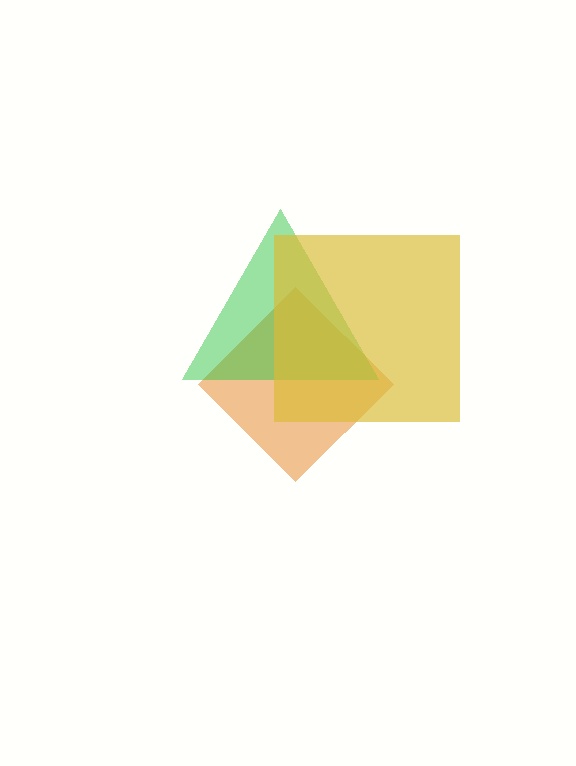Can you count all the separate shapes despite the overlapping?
Yes, there are 3 separate shapes.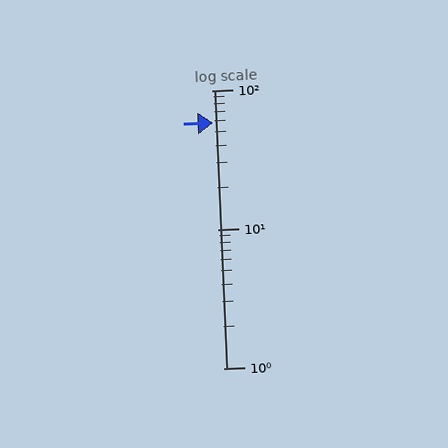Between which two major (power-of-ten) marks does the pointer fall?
The pointer is between 10 and 100.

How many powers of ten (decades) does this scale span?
The scale spans 2 decades, from 1 to 100.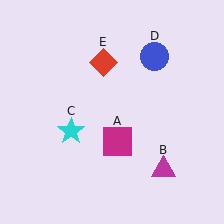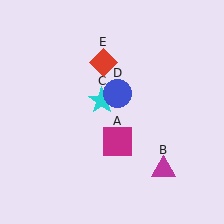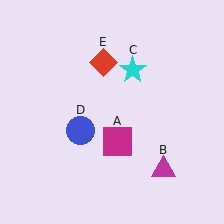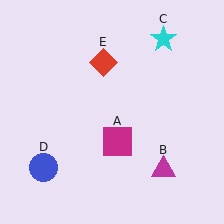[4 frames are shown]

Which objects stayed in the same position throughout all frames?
Magenta square (object A) and magenta triangle (object B) and red diamond (object E) remained stationary.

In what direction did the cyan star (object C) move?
The cyan star (object C) moved up and to the right.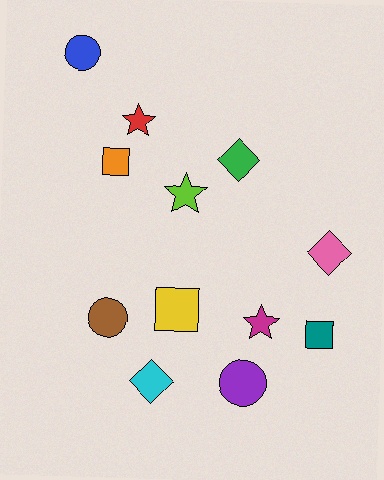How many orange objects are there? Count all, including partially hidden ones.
There is 1 orange object.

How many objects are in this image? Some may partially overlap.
There are 12 objects.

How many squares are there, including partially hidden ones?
There are 3 squares.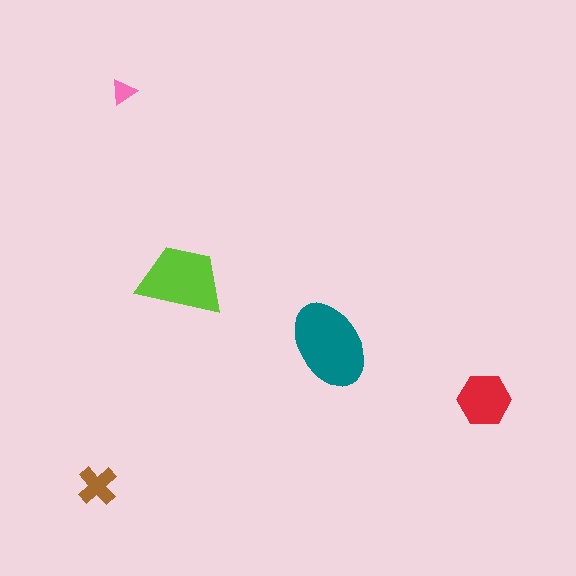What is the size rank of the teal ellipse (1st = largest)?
1st.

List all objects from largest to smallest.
The teal ellipse, the lime trapezoid, the red hexagon, the brown cross, the pink triangle.